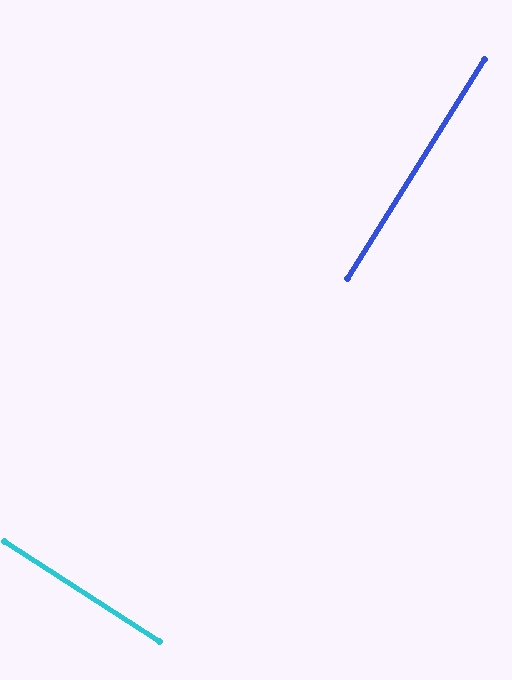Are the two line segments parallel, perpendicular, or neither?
Perpendicular — they meet at approximately 89°.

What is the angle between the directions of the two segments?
Approximately 89 degrees.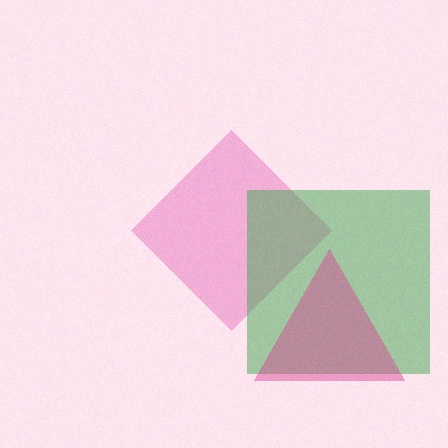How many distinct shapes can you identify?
There are 3 distinct shapes: a pink diamond, a green square, a magenta triangle.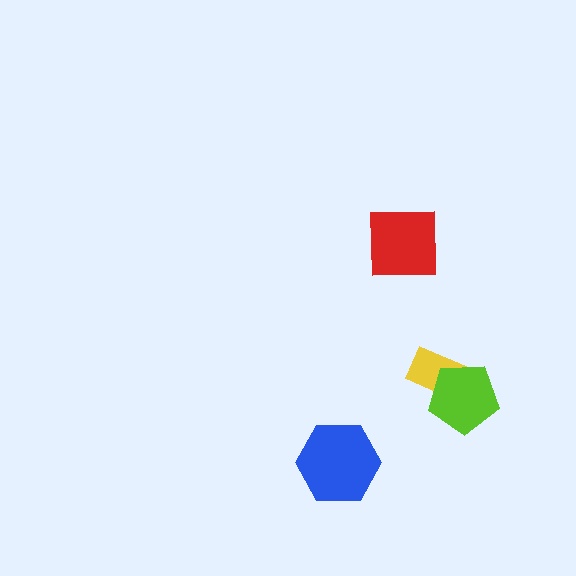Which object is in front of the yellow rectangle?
The lime pentagon is in front of the yellow rectangle.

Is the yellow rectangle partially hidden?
Yes, it is partially covered by another shape.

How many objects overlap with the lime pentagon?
1 object overlaps with the lime pentagon.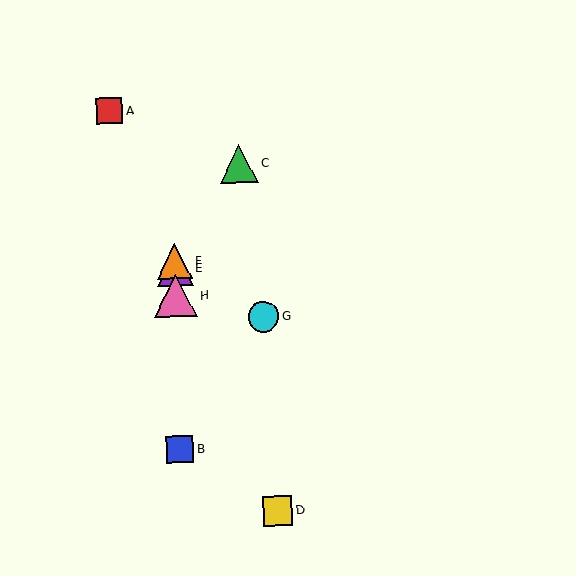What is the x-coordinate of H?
Object H is at x≈175.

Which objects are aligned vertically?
Objects B, E, F, H are aligned vertically.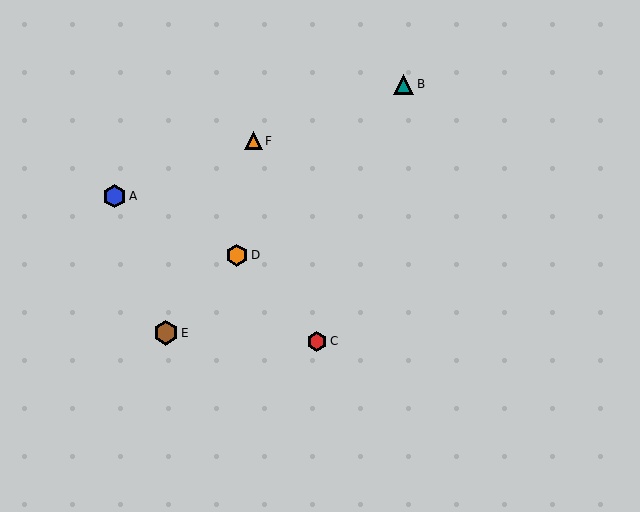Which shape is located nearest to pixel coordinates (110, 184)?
The blue hexagon (labeled A) at (115, 196) is nearest to that location.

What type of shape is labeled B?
Shape B is a teal triangle.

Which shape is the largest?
The brown hexagon (labeled E) is the largest.